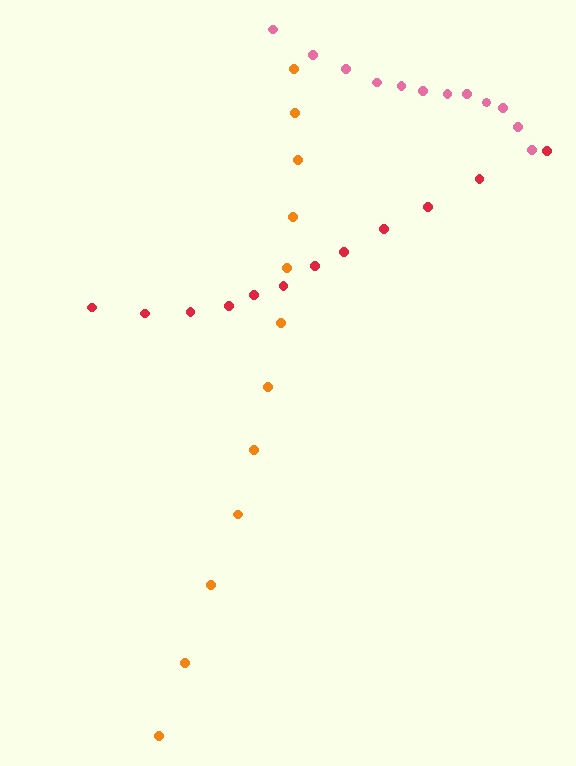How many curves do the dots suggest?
There are 3 distinct paths.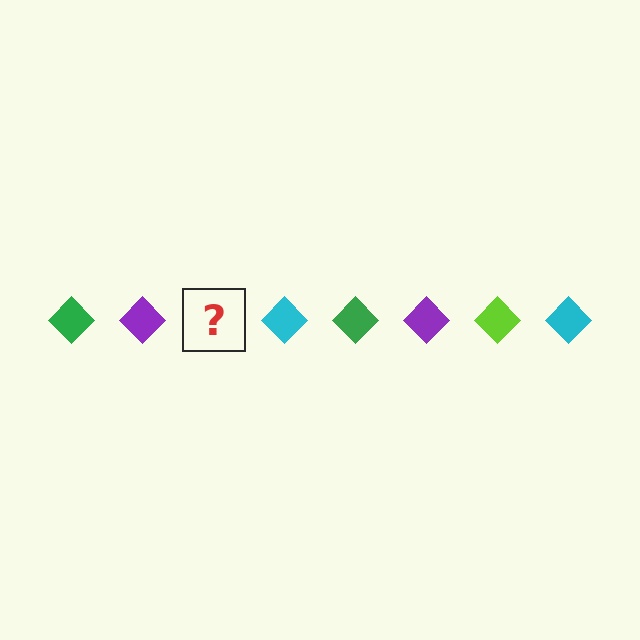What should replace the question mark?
The question mark should be replaced with a lime diamond.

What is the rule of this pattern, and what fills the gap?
The rule is that the pattern cycles through green, purple, lime, cyan diamonds. The gap should be filled with a lime diamond.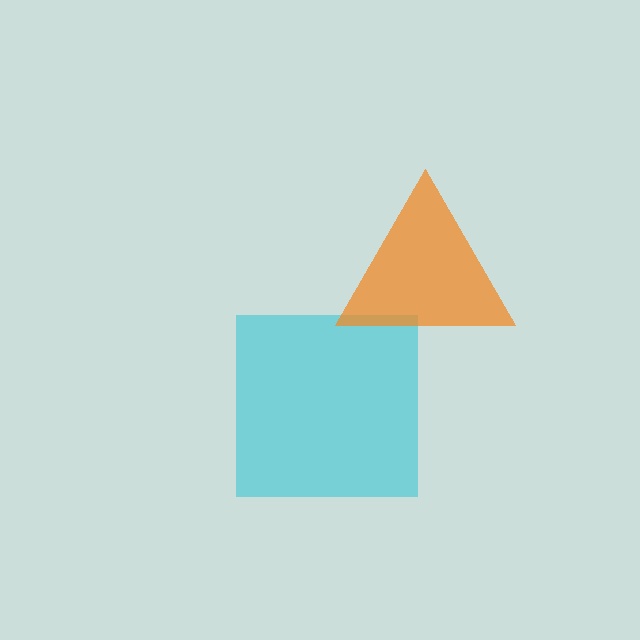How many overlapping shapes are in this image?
There are 2 overlapping shapes in the image.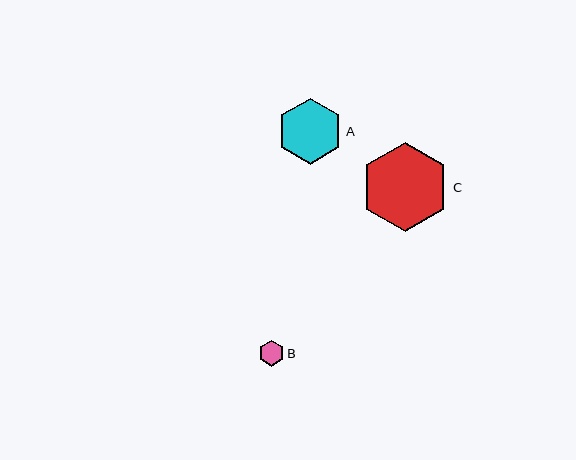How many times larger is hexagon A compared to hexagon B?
Hexagon A is approximately 2.6 times the size of hexagon B.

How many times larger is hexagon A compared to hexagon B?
Hexagon A is approximately 2.6 times the size of hexagon B.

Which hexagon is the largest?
Hexagon C is the largest with a size of approximately 89 pixels.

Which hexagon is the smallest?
Hexagon B is the smallest with a size of approximately 26 pixels.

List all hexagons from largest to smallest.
From largest to smallest: C, A, B.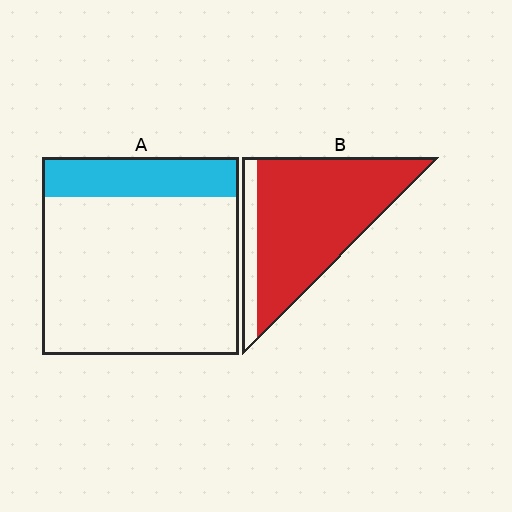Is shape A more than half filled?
No.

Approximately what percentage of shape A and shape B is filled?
A is approximately 20% and B is approximately 85%.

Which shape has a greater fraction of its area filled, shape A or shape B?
Shape B.